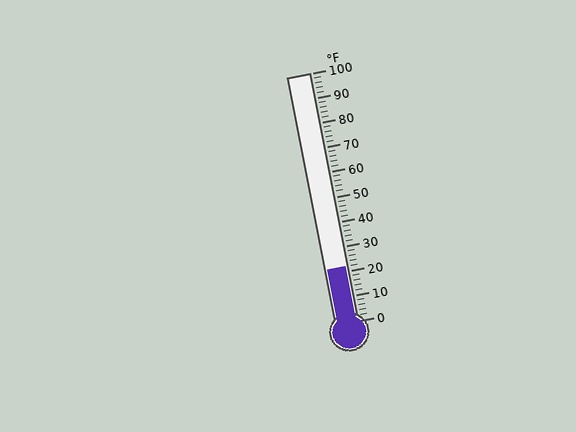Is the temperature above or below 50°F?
The temperature is below 50°F.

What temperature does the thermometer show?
The thermometer shows approximately 22°F.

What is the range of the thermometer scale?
The thermometer scale ranges from 0°F to 100°F.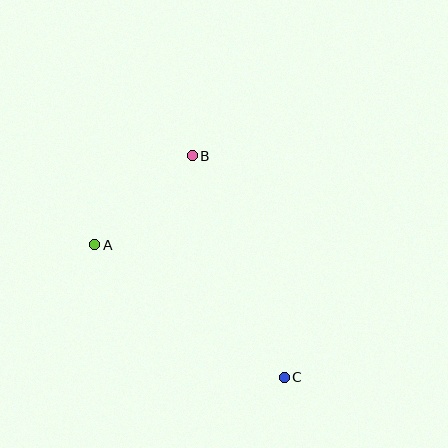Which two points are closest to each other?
Points A and B are closest to each other.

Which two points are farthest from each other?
Points B and C are farthest from each other.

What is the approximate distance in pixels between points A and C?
The distance between A and C is approximately 231 pixels.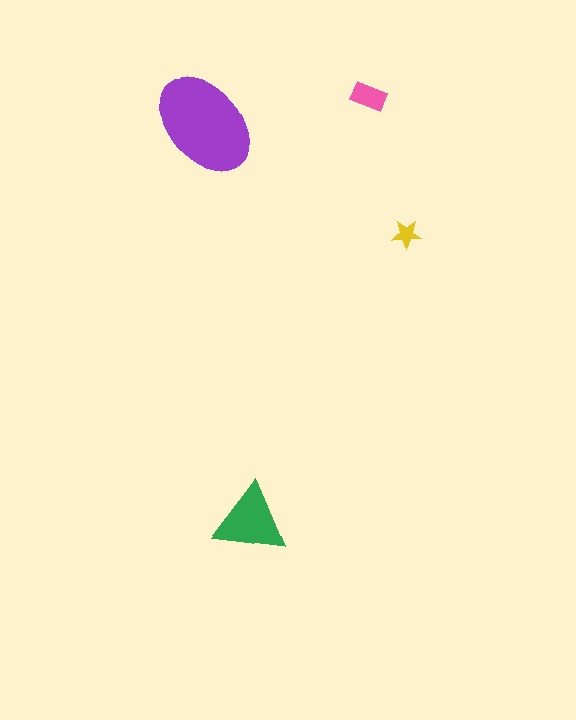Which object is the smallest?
The yellow star.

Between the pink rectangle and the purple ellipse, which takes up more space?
The purple ellipse.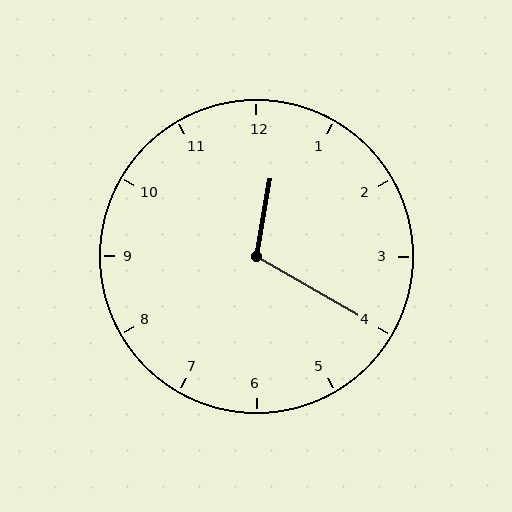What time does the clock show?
12:20.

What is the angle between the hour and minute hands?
Approximately 110 degrees.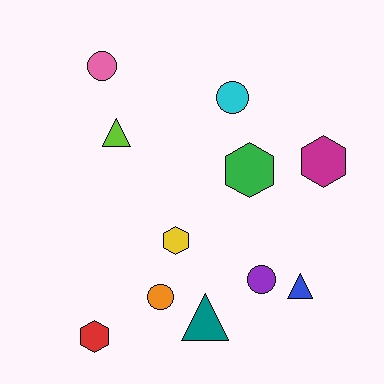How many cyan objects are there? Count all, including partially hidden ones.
There is 1 cyan object.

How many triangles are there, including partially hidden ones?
There are 3 triangles.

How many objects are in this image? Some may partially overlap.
There are 11 objects.